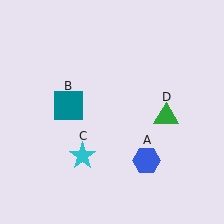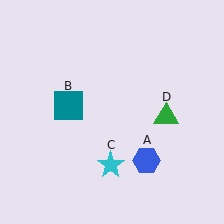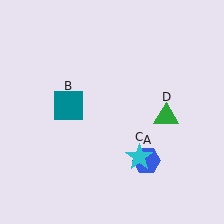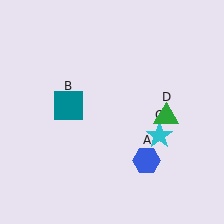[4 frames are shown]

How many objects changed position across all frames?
1 object changed position: cyan star (object C).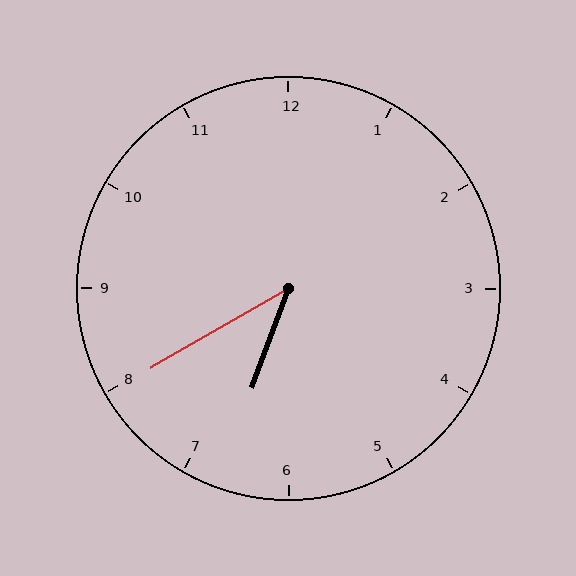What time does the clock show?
6:40.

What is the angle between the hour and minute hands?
Approximately 40 degrees.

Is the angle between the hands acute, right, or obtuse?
It is acute.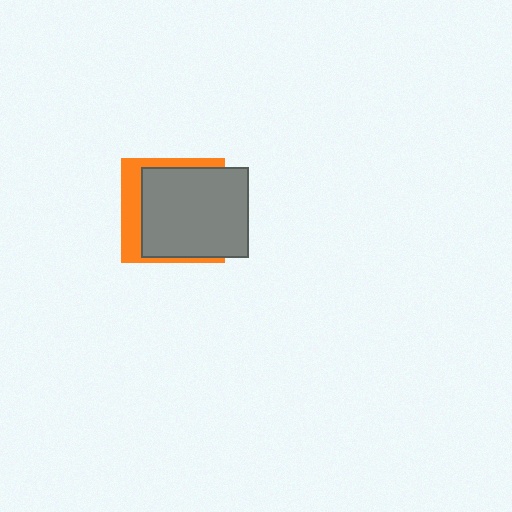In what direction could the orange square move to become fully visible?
The orange square could move toward the upper-left. That would shift it out from behind the gray rectangle entirely.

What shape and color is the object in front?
The object in front is a gray rectangle.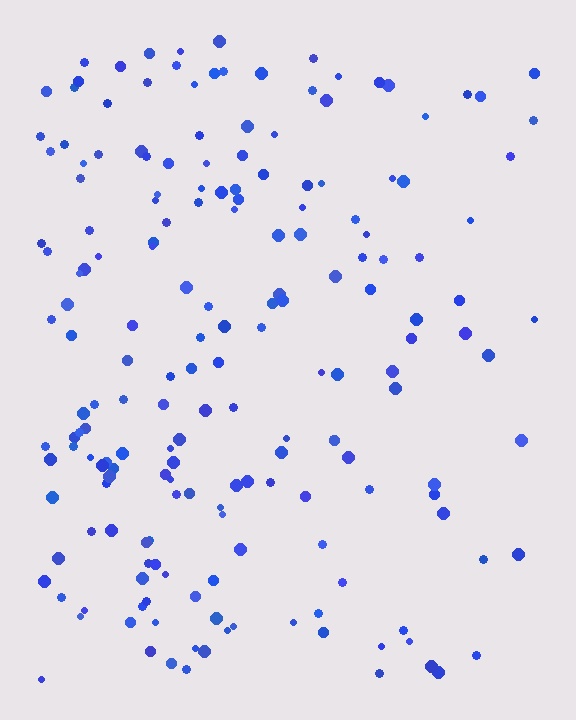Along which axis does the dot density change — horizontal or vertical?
Horizontal.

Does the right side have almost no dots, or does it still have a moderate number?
Still a moderate number, just noticeably fewer than the left.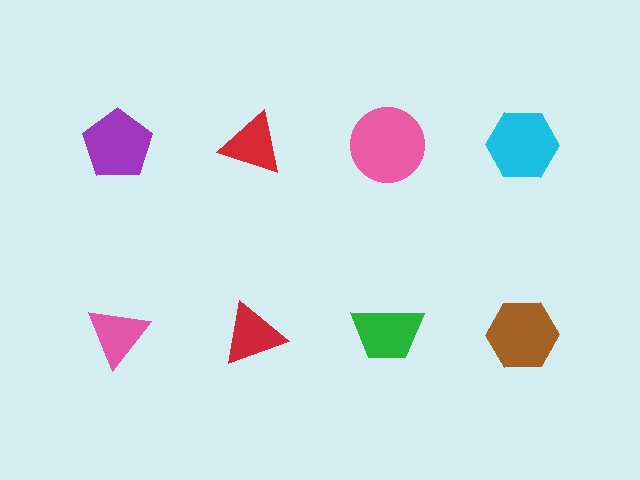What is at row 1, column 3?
A pink circle.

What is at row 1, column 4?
A cyan hexagon.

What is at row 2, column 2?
A red triangle.